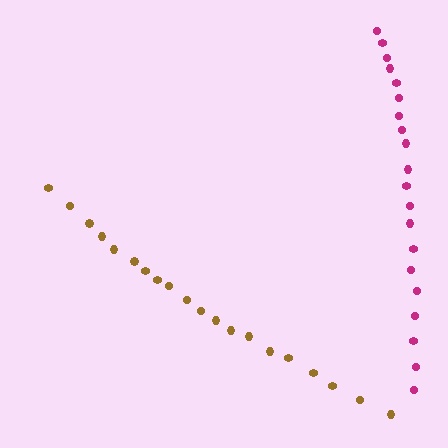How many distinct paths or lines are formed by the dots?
There are 2 distinct paths.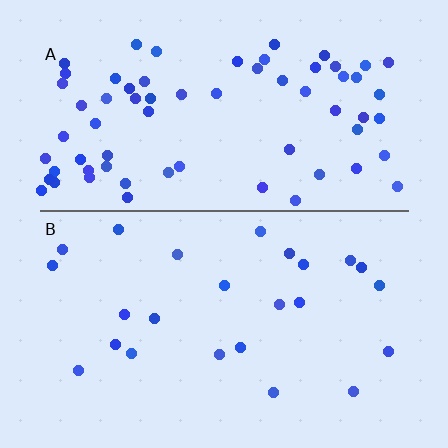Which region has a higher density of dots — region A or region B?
A (the top).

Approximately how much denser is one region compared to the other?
Approximately 2.8× — region A over region B.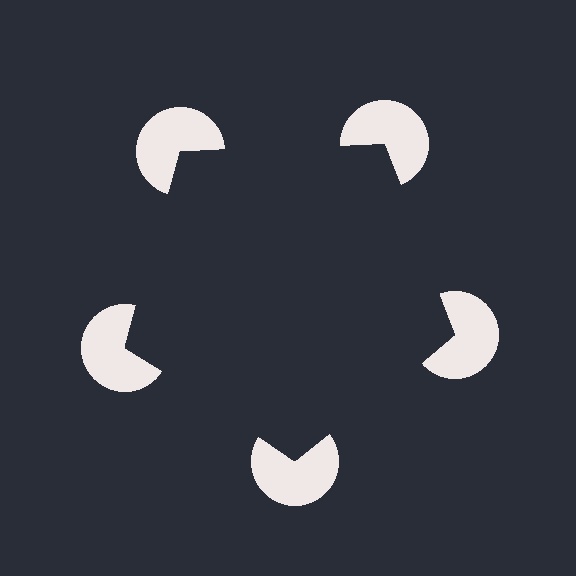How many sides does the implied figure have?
5 sides.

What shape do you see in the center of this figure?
An illusory pentagon — its edges are inferred from the aligned wedge cuts in the pac-man discs, not physically drawn.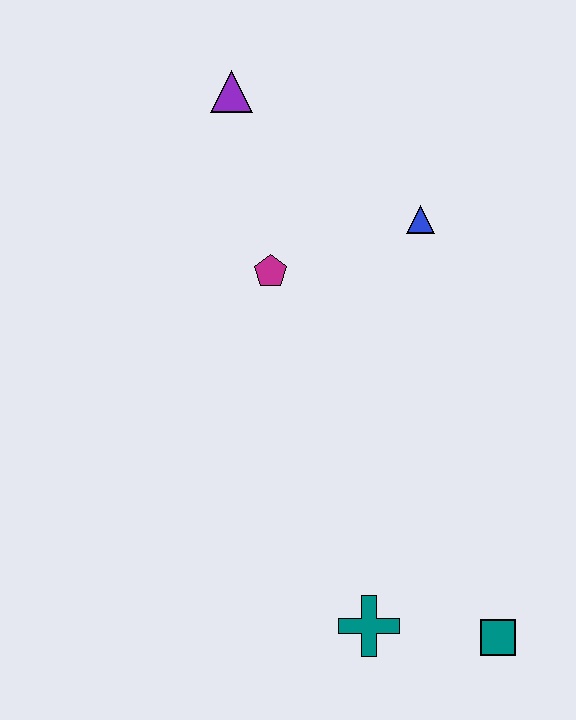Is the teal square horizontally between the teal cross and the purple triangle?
No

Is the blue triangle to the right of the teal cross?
Yes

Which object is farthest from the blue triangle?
The teal square is farthest from the blue triangle.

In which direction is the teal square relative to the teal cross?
The teal square is to the right of the teal cross.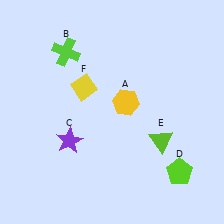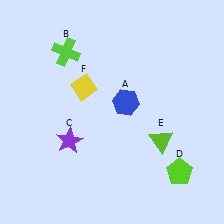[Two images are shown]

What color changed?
The hexagon (A) changed from yellow in Image 1 to blue in Image 2.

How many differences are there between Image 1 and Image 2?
There is 1 difference between the two images.